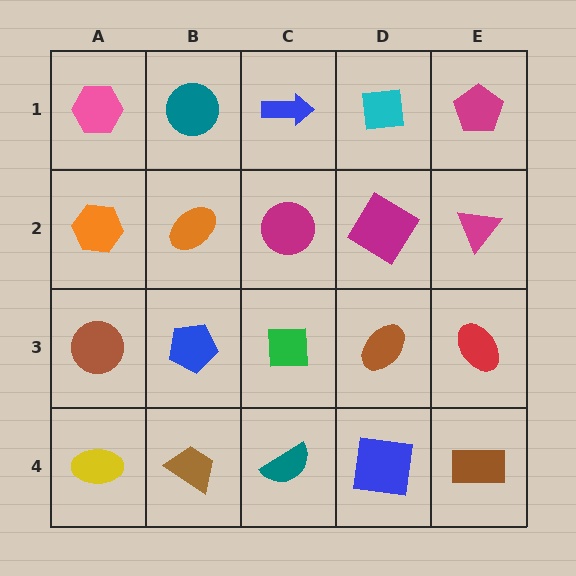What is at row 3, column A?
A brown circle.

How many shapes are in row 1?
5 shapes.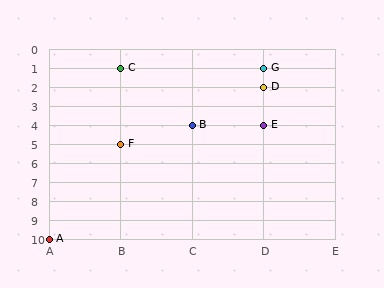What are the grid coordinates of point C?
Point C is at grid coordinates (B, 1).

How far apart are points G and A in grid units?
Points G and A are 3 columns and 9 rows apart (about 9.5 grid units diagonally).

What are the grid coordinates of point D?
Point D is at grid coordinates (D, 2).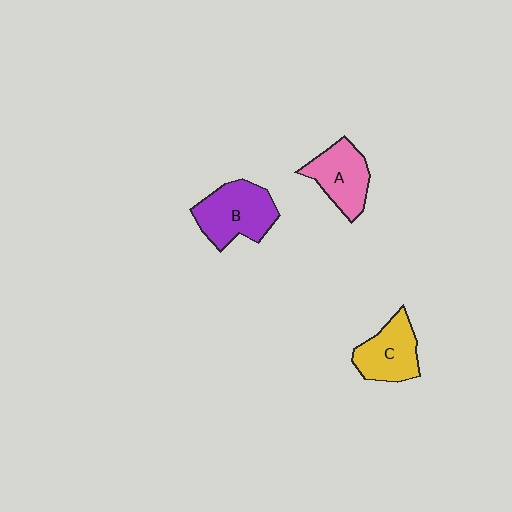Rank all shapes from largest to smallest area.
From largest to smallest: B (purple), A (pink), C (yellow).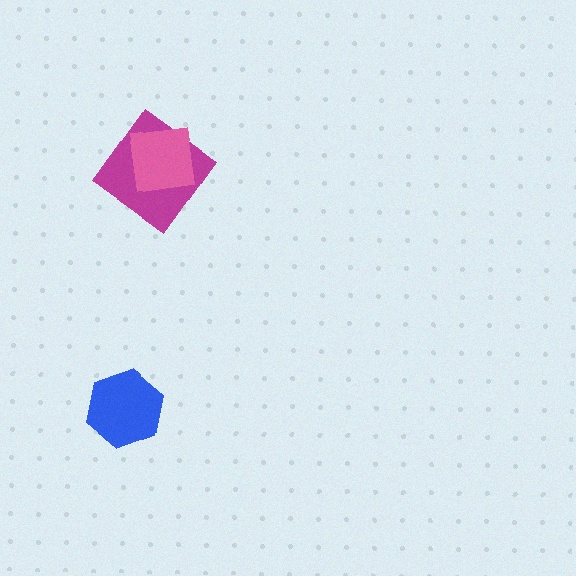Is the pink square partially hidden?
No, no other shape covers it.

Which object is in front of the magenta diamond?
The pink square is in front of the magenta diamond.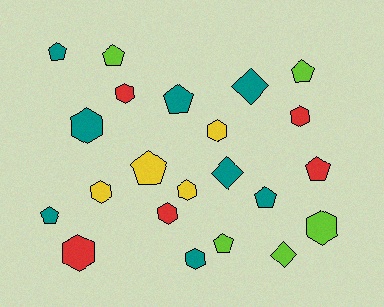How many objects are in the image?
There are 22 objects.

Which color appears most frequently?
Teal, with 8 objects.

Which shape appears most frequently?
Hexagon, with 10 objects.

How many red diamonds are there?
There are no red diamonds.